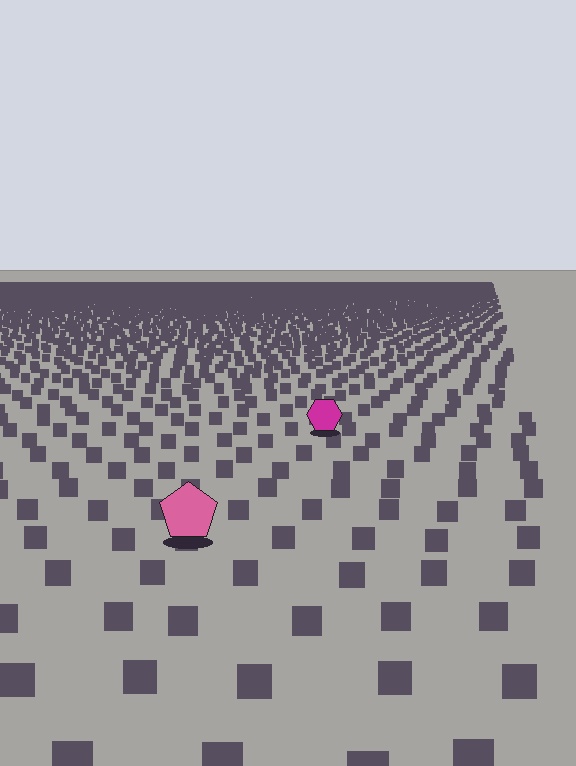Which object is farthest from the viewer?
The magenta hexagon is farthest from the viewer. It appears smaller and the ground texture around it is denser.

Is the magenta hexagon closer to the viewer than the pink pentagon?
No. The pink pentagon is closer — you can tell from the texture gradient: the ground texture is coarser near it.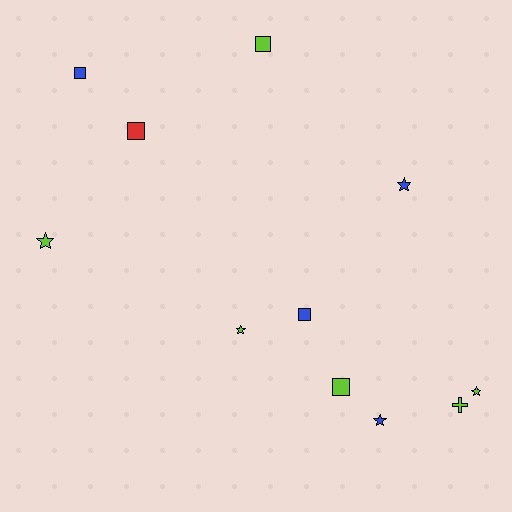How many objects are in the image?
There are 11 objects.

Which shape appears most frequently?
Star, with 5 objects.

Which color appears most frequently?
Lime, with 6 objects.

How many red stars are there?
There are no red stars.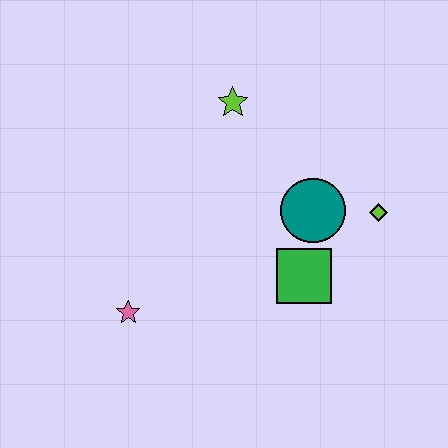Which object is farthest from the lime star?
The pink star is farthest from the lime star.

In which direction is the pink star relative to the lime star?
The pink star is below the lime star.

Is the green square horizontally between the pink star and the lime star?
No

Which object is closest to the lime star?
The teal circle is closest to the lime star.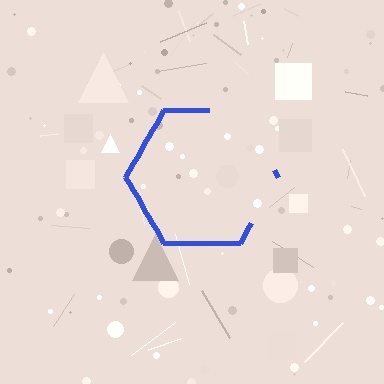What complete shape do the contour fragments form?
The contour fragments form a hexagon.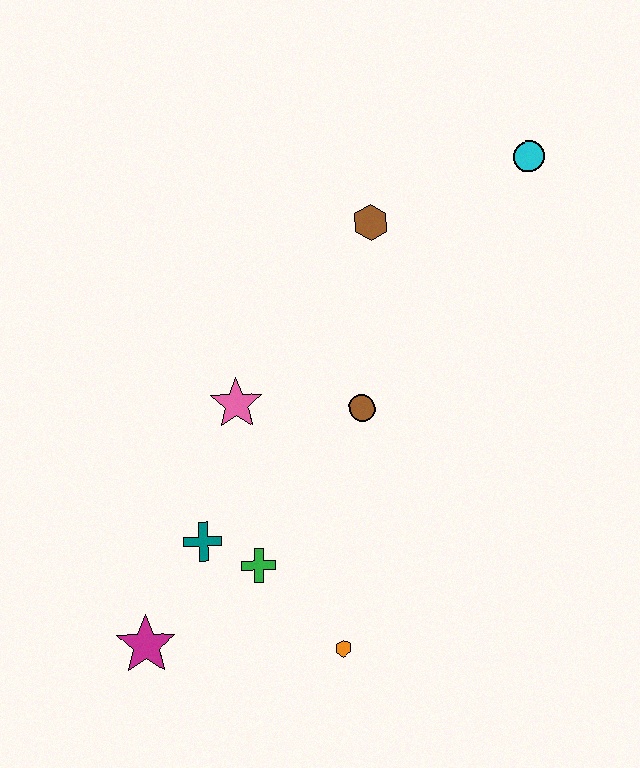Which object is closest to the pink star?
The brown circle is closest to the pink star.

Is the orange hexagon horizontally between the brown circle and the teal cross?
Yes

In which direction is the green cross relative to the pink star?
The green cross is below the pink star.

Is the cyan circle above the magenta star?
Yes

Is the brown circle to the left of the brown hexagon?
Yes